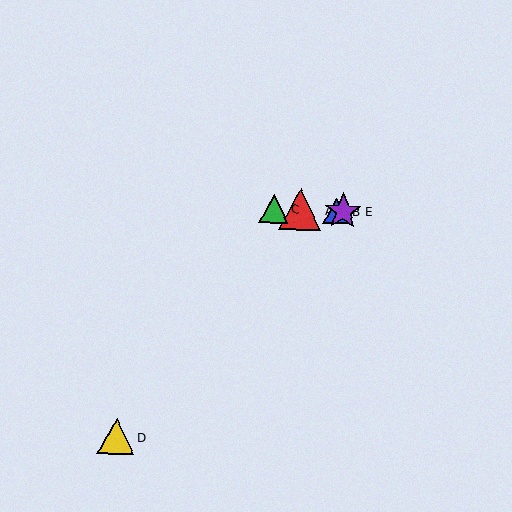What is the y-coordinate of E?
Object E is at y≈211.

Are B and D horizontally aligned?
No, B is at y≈211 and D is at y≈437.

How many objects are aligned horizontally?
4 objects (A, B, C, E) are aligned horizontally.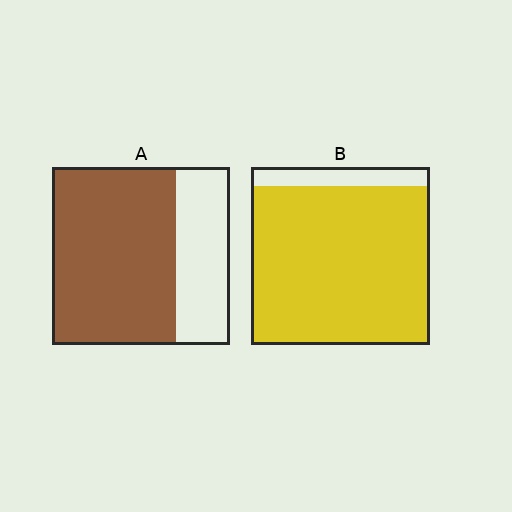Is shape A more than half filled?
Yes.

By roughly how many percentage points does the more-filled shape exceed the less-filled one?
By roughly 20 percentage points (B over A).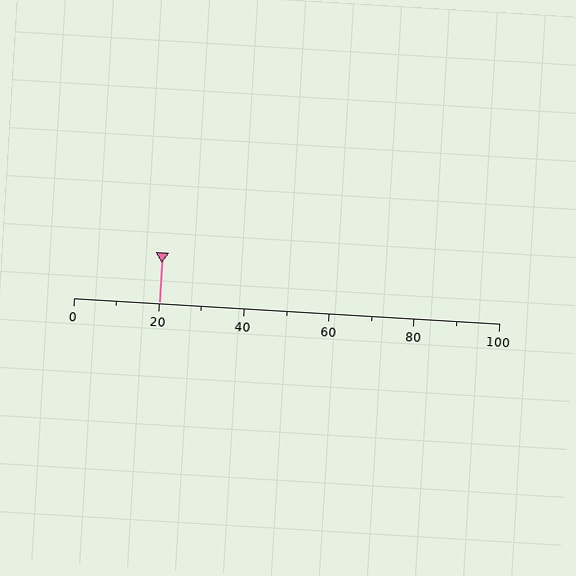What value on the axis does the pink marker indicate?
The marker indicates approximately 20.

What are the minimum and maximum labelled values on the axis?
The axis runs from 0 to 100.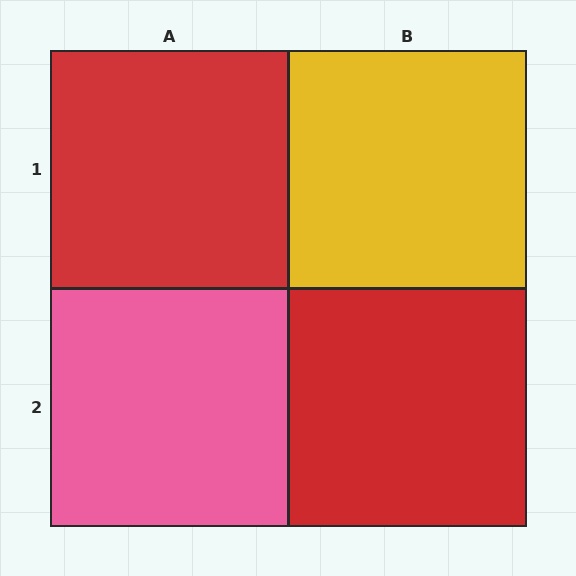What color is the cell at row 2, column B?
Red.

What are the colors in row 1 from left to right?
Red, yellow.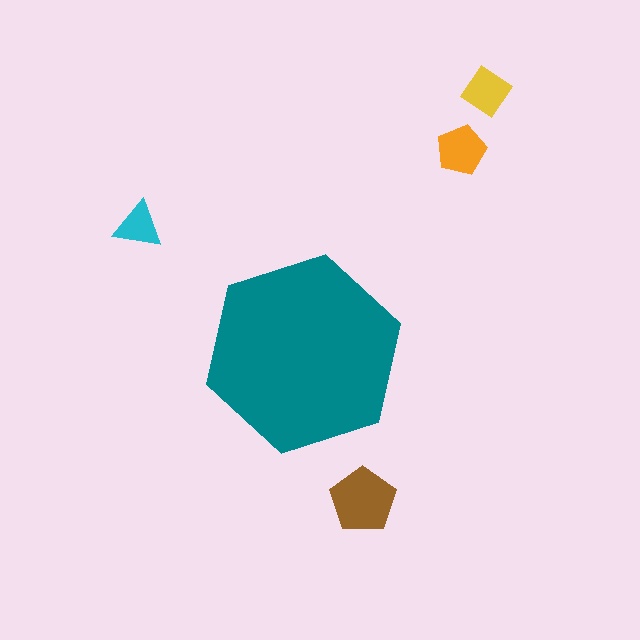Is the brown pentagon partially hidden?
No, the brown pentagon is fully visible.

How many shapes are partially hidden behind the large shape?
0 shapes are partially hidden.